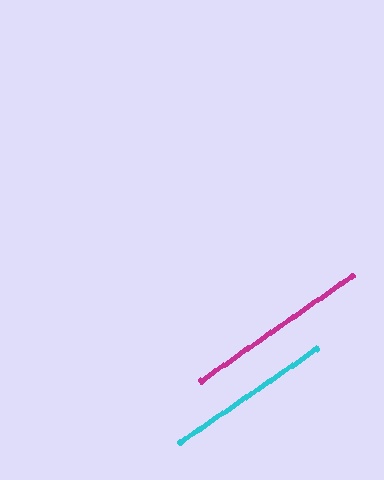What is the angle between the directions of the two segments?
Approximately 1 degree.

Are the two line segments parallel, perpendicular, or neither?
Parallel — their directions differ by only 0.6°.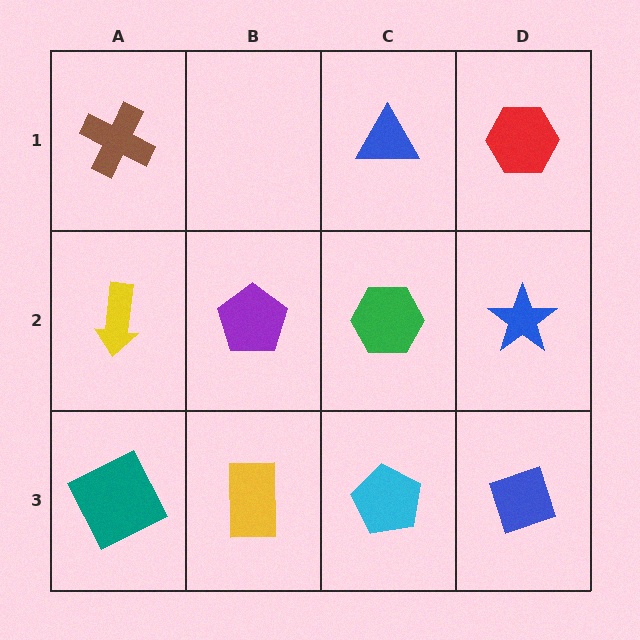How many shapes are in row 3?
4 shapes.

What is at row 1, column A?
A brown cross.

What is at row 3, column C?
A cyan pentagon.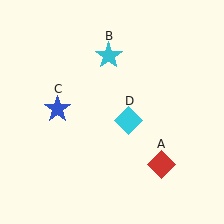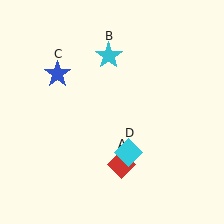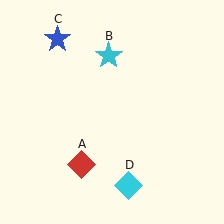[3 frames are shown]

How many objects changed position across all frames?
3 objects changed position: red diamond (object A), blue star (object C), cyan diamond (object D).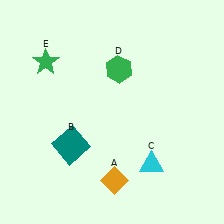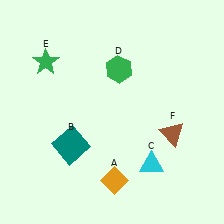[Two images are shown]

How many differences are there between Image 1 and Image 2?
There is 1 difference between the two images.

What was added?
A brown triangle (F) was added in Image 2.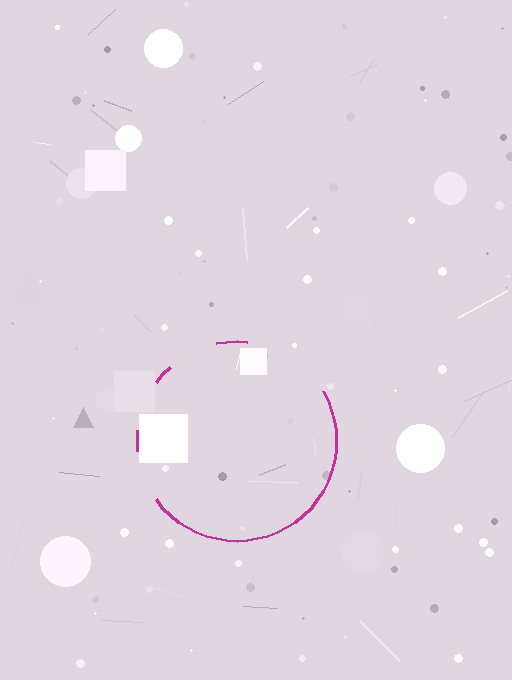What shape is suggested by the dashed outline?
The dashed outline suggests a circle.